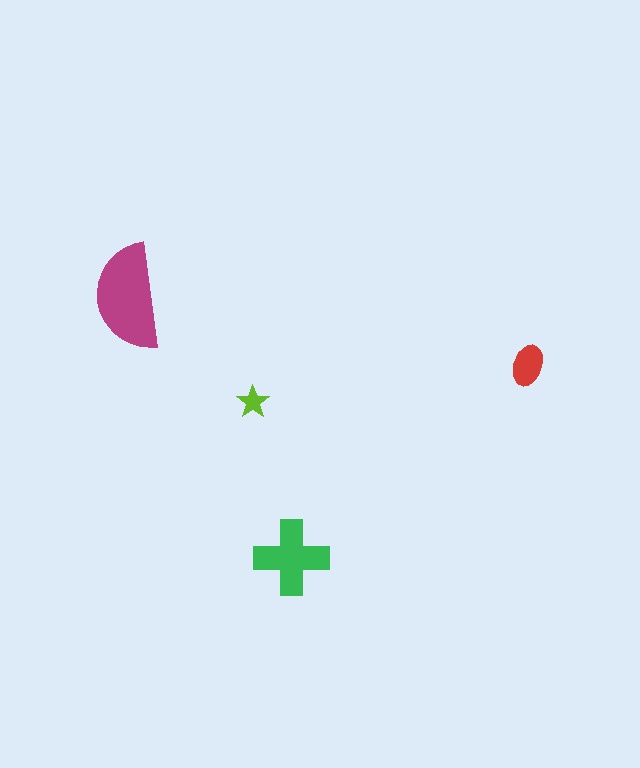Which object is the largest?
The magenta semicircle.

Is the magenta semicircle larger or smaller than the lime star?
Larger.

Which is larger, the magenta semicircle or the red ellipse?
The magenta semicircle.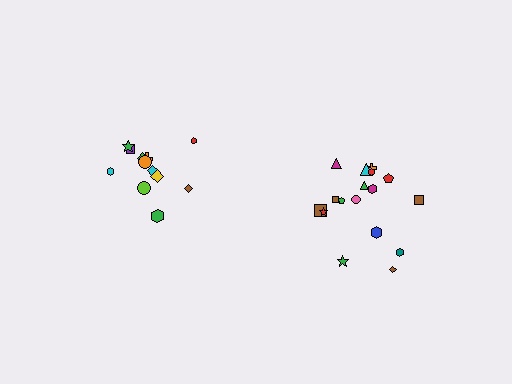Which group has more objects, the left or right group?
The right group.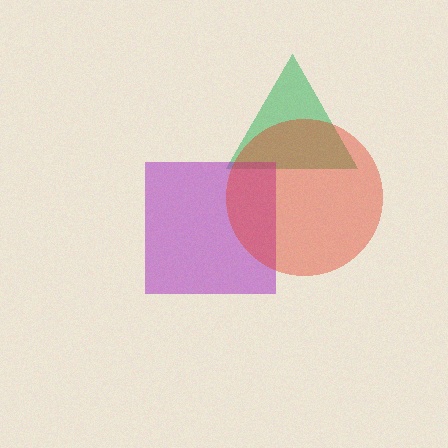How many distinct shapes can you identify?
There are 3 distinct shapes: a green triangle, a purple square, a red circle.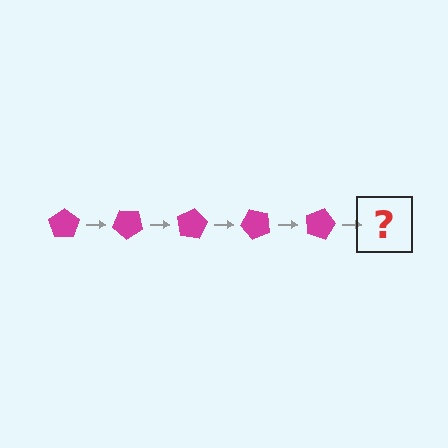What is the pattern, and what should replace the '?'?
The pattern is that the pentagon rotates 40 degrees each step. The '?' should be a magenta pentagon rotated 200 degrees.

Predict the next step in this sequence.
The next step is a magenta pentagon rotated 200 degrees.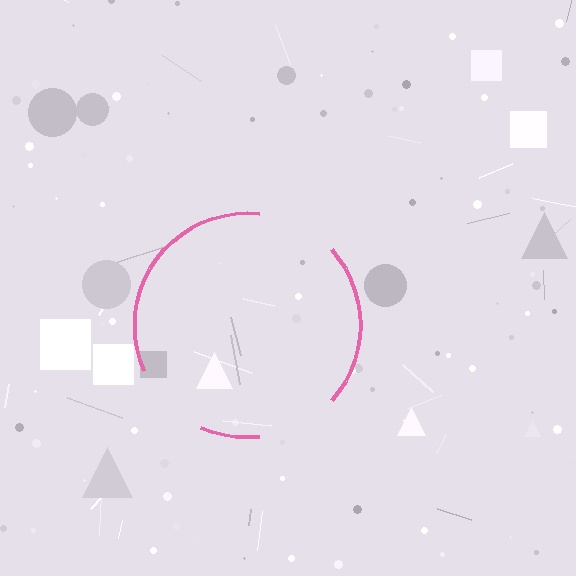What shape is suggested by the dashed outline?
The dashed outline suggests a circle.